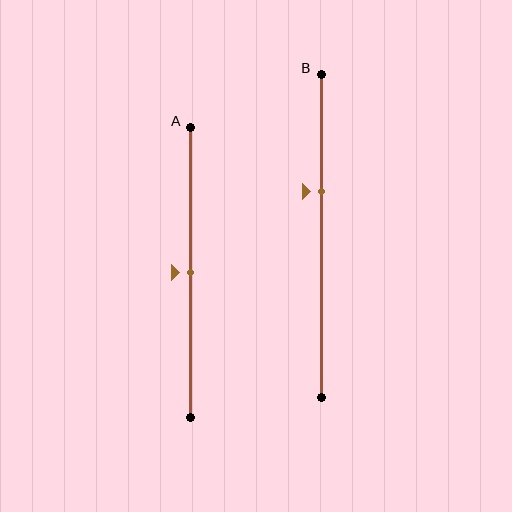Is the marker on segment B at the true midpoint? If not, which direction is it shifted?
No, the marker on segment B is shifted upward by about 14% of the segment length.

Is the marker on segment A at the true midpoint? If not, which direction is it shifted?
Yes, the marker on segment A is at the true midpoint.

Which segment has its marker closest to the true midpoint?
Segment A has its marker closest to the true midpoint.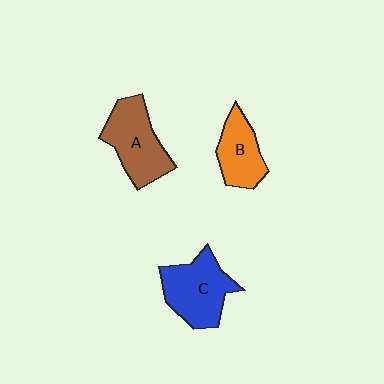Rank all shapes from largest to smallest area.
From largest to smallest: C (blue), A (brown), B (orange).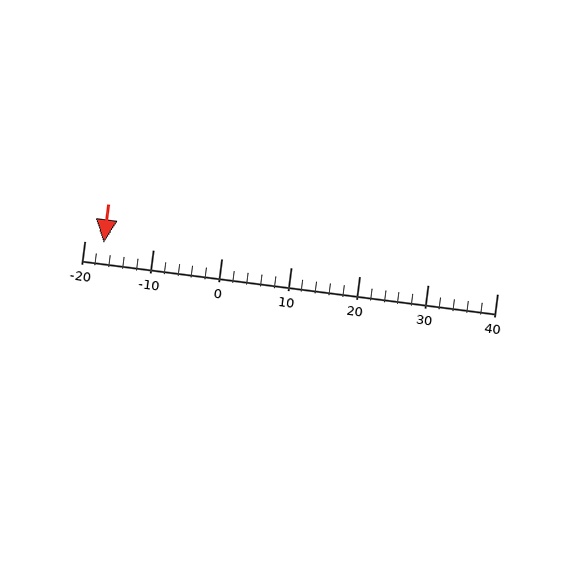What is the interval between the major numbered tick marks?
The major tick marks are spaced 10 units apart.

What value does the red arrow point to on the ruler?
The red arrow points to approximately -17.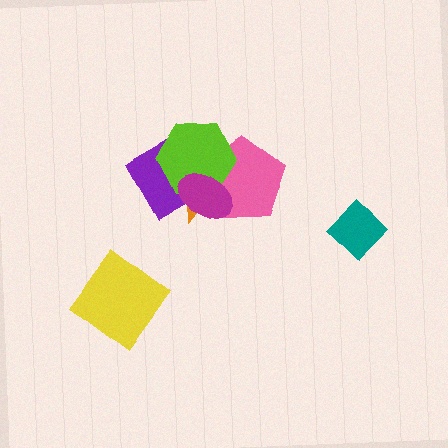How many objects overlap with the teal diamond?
0 objects overlap with the teal diamond.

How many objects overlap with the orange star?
4 objects overlap with the orange star.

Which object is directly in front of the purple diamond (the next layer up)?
The lime hexagon is directly in front of the purple diamond.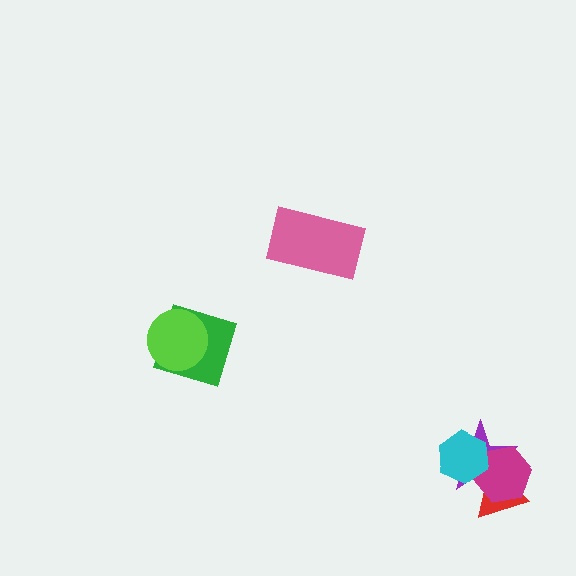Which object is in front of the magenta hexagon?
The cyan hexagon is in front of the magenta hexagon.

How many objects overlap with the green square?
1 object overlaps with the green square.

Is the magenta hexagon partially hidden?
Yes, it is partially covered by another shape.